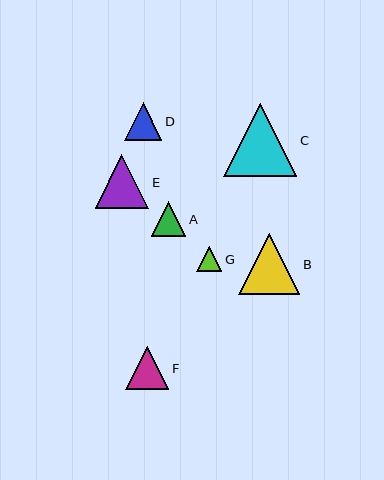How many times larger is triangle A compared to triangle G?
Triangle A is approximately 1.4 times the size of triangle G.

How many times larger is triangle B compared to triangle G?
Triangle B is approximately 2.4 times the size of triangle G.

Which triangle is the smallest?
Triangle G is the smallest with a size of approximately 25 pixels.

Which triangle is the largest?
Triangle C is the largest with a size of approximately 73 pixels.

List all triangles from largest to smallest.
From largest to smallest: C, B, E, F, D, A, G.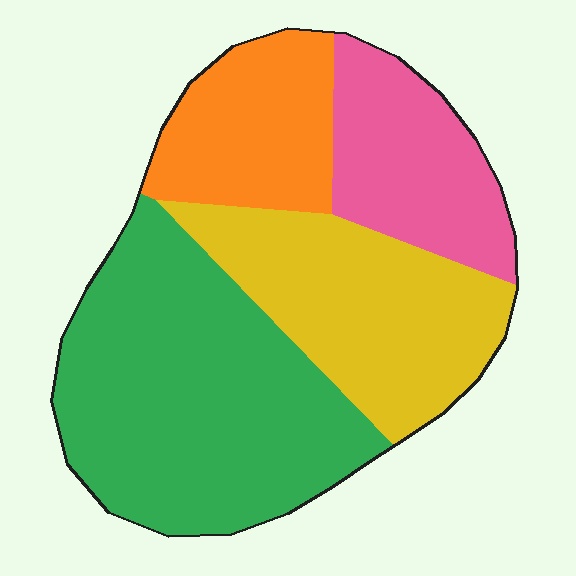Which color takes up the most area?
Green, at roughly 40%.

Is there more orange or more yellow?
Yellow.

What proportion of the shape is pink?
Pink covers around 15% of the shape.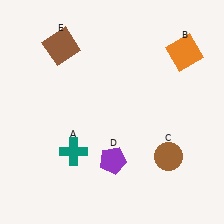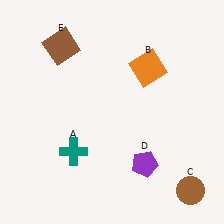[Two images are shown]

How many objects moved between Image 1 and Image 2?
3 objects moved between the two images.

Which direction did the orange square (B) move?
The orange square (B) moved left.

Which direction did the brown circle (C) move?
The brown circle (C) moved down.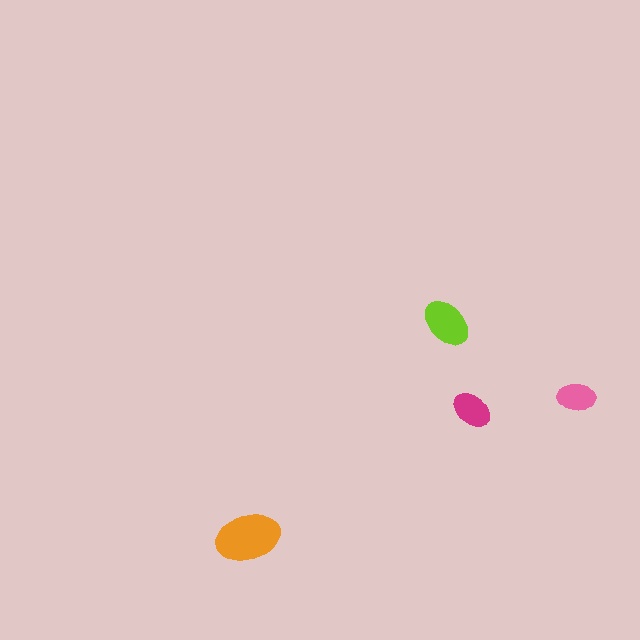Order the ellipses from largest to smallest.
the orange one, the lime one, the magenta one, the pink one.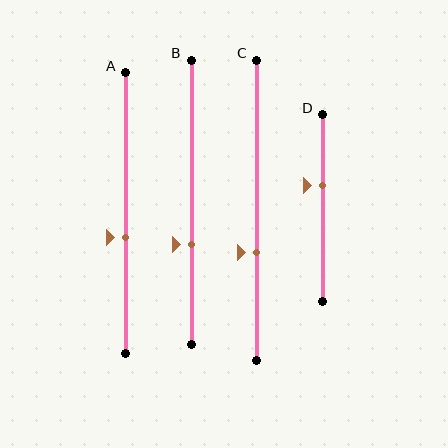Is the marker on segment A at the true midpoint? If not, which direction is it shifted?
No, the marker on segment A is shifted downward by about 9% of the segment length.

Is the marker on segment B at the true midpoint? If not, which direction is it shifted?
No, the marker on segment B is shifted downward by about 15% of the segment length.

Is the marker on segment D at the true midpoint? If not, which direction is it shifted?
No, the marker on segment D is shifted upward by about 12% of the segment length.